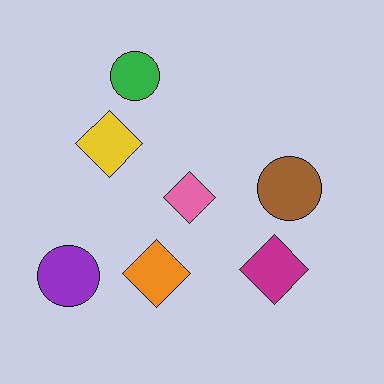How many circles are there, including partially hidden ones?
There are 3 circles.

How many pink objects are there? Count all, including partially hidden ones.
There is 1 pink object.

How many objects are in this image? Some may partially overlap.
There are 7 objects.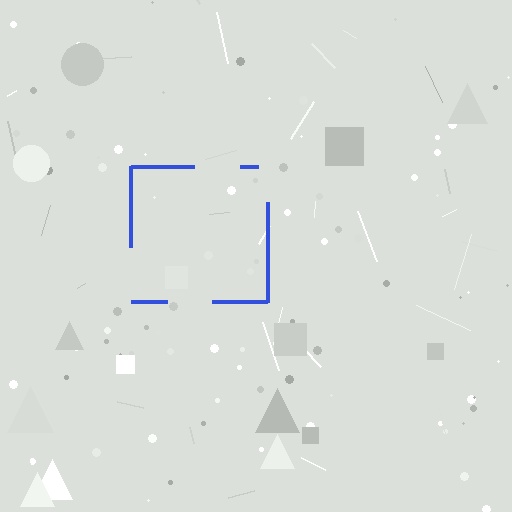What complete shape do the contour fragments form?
The contour fragments form a square.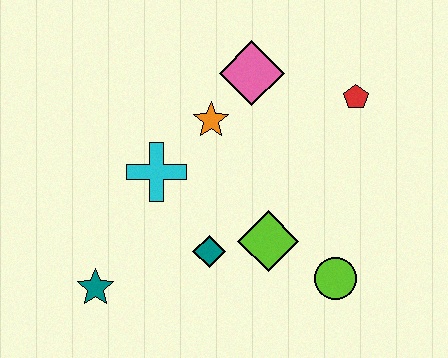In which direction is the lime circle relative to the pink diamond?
The lime circle is below the pink diamond.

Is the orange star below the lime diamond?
No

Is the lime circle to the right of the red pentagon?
No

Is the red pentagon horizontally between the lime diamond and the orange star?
No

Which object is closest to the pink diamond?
The orange star is closest to the pink diamond.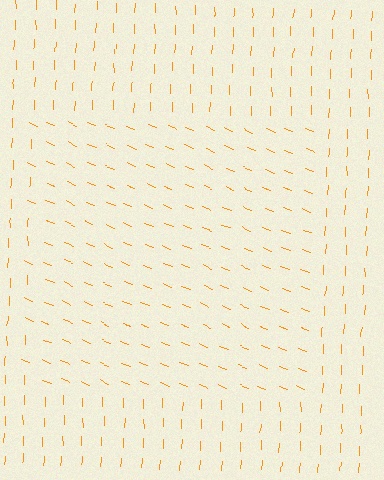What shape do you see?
I see a rectangle.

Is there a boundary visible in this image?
Yes, there is a texture boundary formed by a change in line orientation.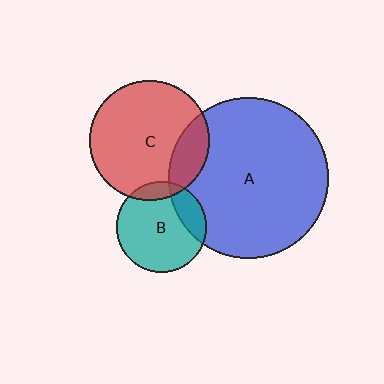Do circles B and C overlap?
Yes.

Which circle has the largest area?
Circle A (blue).